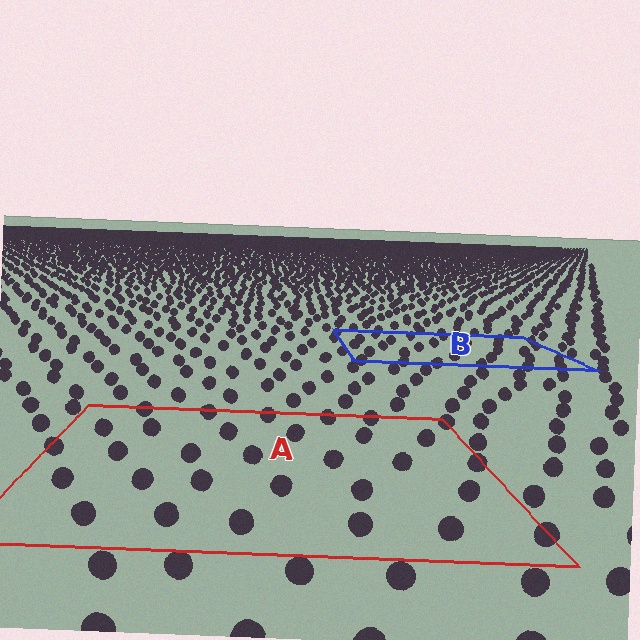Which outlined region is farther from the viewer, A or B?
Region B is farther from the viewer — the texture elements inside it appear smaller and more densely packed.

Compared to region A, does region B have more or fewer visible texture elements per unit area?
Region B has more texture elements per unit area — they are packed more densely because it is farther away.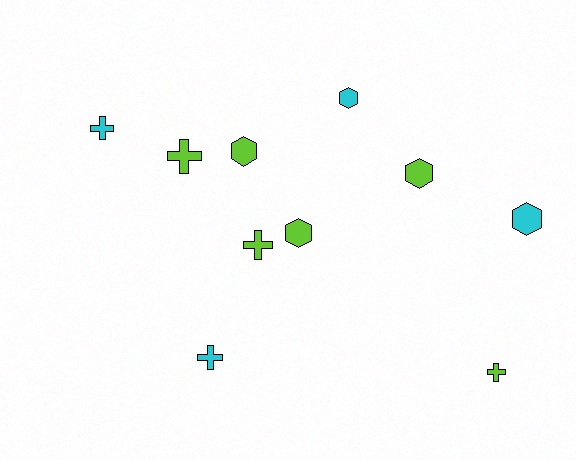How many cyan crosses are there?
There are 2 cyan crosses.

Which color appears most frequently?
Lime, with 6 objects.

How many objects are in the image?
There are 10 objects.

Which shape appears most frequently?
Cross, with 5 objects.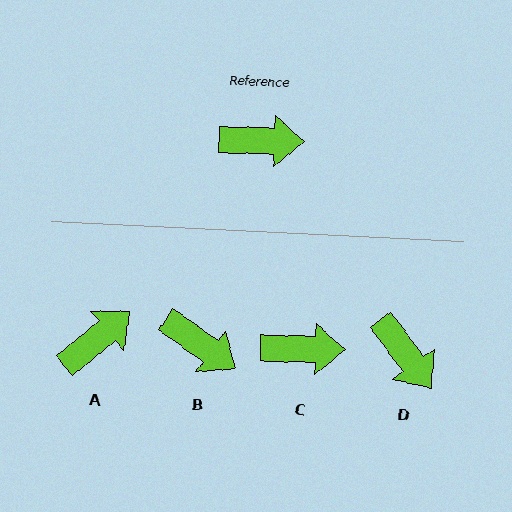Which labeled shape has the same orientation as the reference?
C.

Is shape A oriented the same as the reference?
No, it is off by about 41 degrees.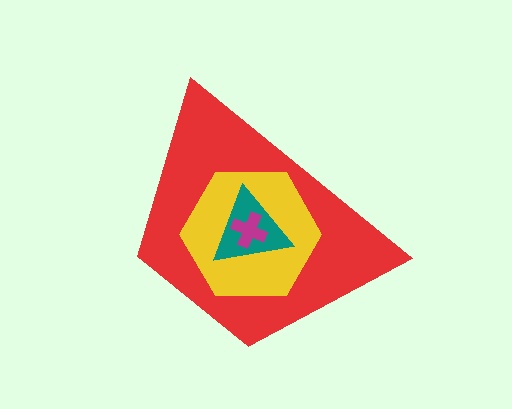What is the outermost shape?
The red trapezoid.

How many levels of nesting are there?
4.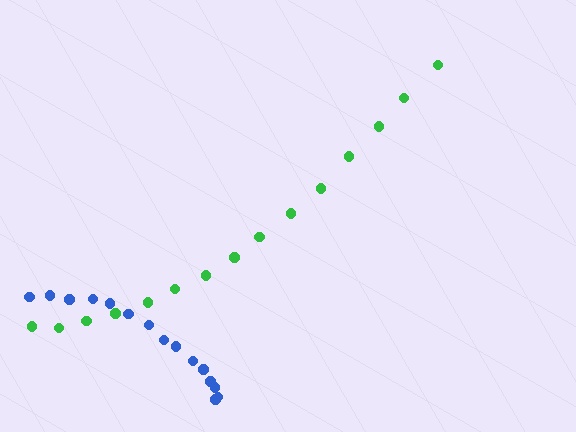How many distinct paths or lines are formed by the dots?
There are 2 distinct paths.